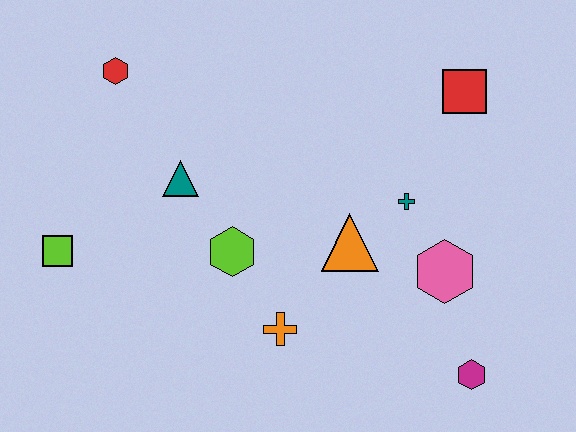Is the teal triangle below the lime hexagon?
No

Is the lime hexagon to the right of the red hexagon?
Yes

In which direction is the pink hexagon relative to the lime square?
The pink hexagon is to the right of the lime square.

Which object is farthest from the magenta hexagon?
The red hexagon is farthest from the magenta hexagon.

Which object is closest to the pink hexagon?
The teal cross is closest to the pink hexagon.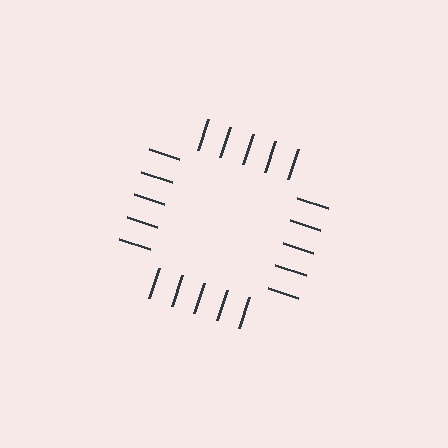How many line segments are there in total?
20 — 5 along each of the 4 edges.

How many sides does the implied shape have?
4 sides — the line-ends trace a square.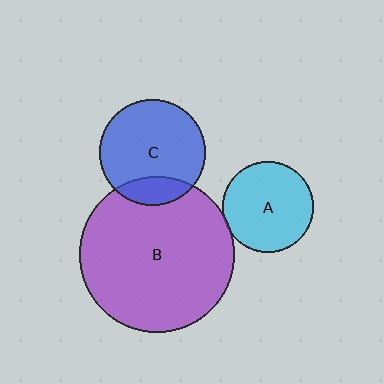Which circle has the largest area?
Circle B (purple).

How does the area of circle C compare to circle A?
Approximately 1.4 times.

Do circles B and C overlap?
Yes.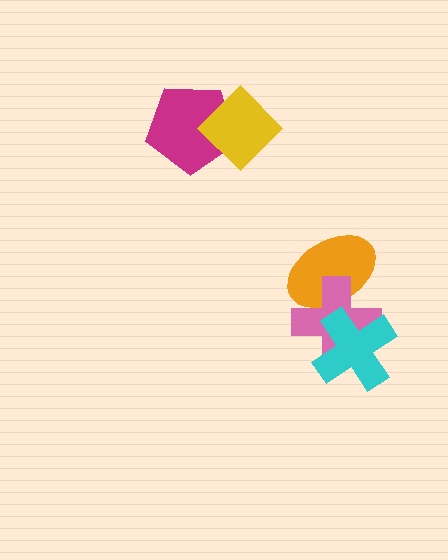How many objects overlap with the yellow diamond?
1 object overlaps with the yellow diamond.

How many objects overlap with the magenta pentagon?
1 object overlaps with the magenta pentagon.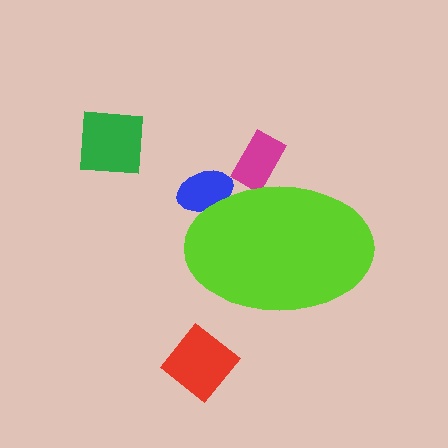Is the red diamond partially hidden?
No, the red diamond is fully visible.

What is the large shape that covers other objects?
A lime ellipse.